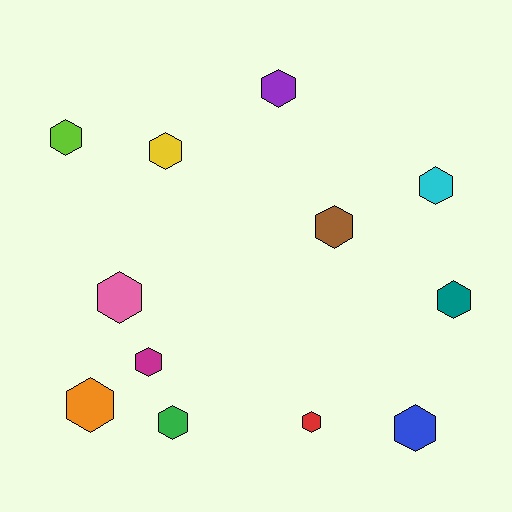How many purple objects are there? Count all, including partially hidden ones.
There is 1 purple object.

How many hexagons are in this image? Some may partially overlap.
There are 12 hexagons.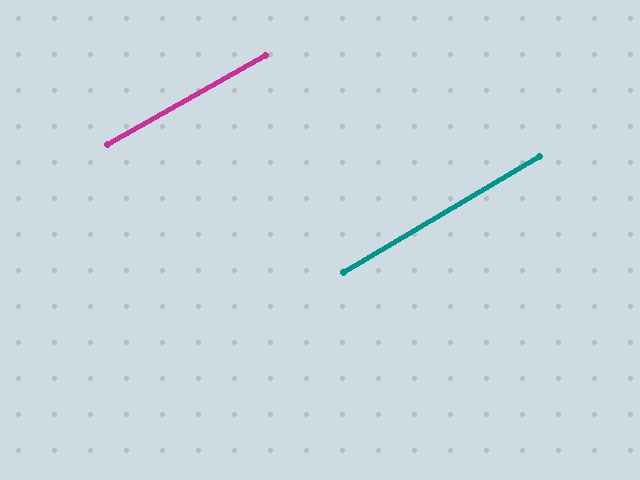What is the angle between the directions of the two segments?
Approximately 1 degree.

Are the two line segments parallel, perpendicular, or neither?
Parallel — their directions differ by only 1.2°.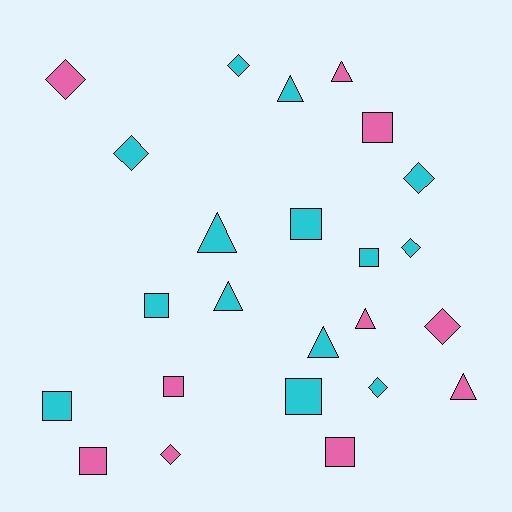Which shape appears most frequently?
Square, with 9 objects.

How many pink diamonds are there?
There are 3 pink diamonds.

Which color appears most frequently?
Cyan, with 14 objects.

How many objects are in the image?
There are 24 objects.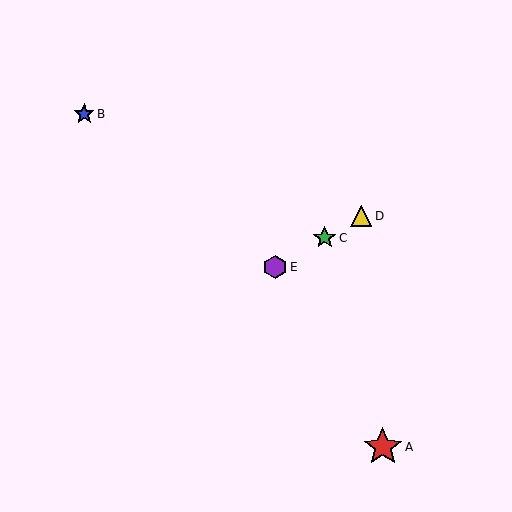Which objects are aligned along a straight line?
Objects C, D, E are aligned along a straight line.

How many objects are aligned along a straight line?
3 objects (C, D, E) are aligned along a straight line.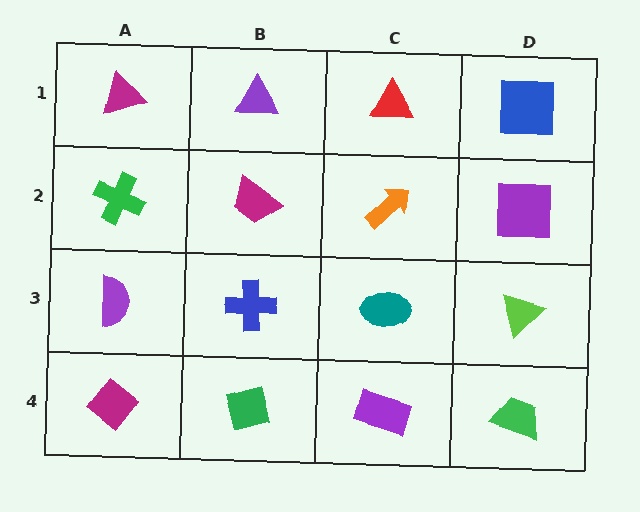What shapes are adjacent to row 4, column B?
A blue cross (row 3, column B), a magenta diamond (row 4, column A), a purple rectangle (row 4, column C).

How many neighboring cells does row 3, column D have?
3.